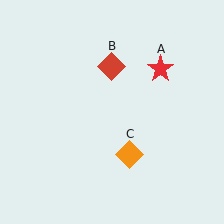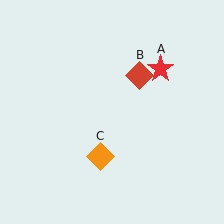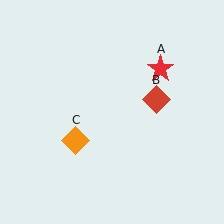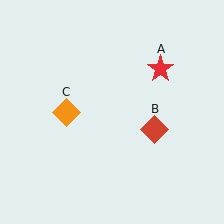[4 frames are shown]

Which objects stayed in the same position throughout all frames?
Red star (object A) remained stationary.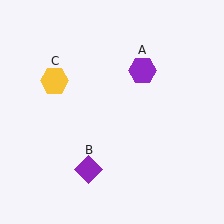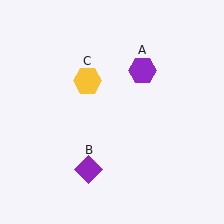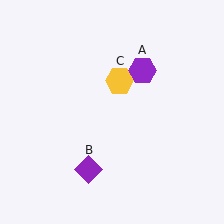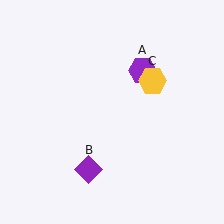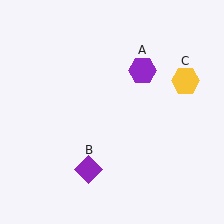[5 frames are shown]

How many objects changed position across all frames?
1 object changed position: yellow hexagon (object C).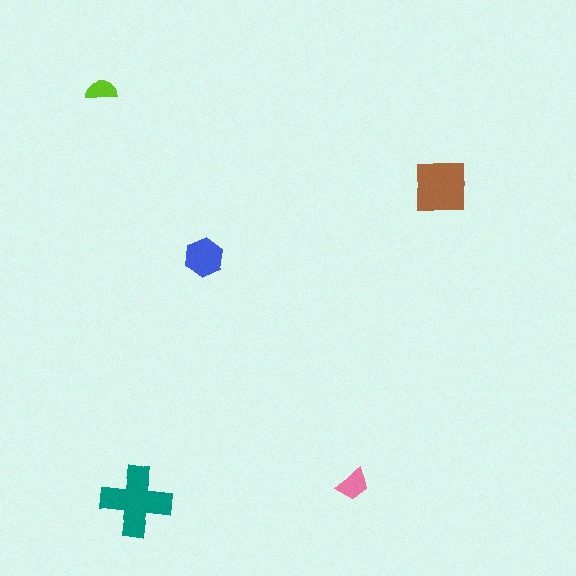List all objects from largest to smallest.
The teal cross, the brown square, the blue hexagon, the pink trapezoid, the lime semicircle.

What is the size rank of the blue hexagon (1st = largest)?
3rd.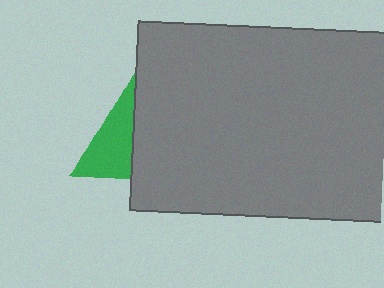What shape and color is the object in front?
The object in front is a gray rectangle.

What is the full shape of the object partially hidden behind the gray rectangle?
The partially hidden object is a green triangle.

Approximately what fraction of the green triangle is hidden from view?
Roughly 55% of the green triangle is hidden behind the gray rectangle.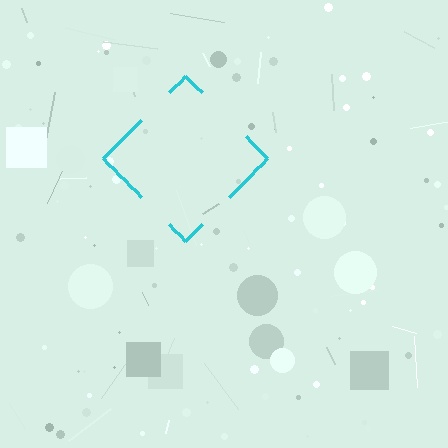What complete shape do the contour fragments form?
The contour fragments form a diamond.